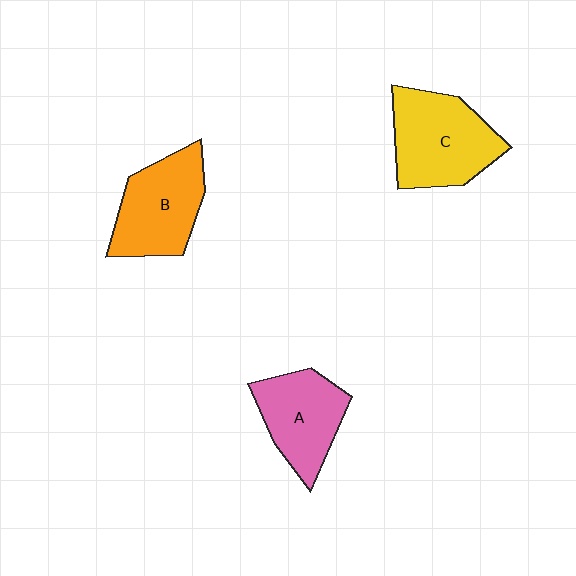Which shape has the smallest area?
Shape A (pink).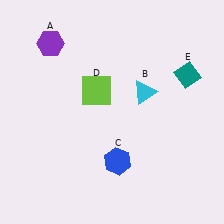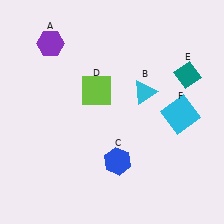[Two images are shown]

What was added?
A cyan square (F) was added in Image 2.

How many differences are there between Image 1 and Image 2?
There is 1 difference between the two images.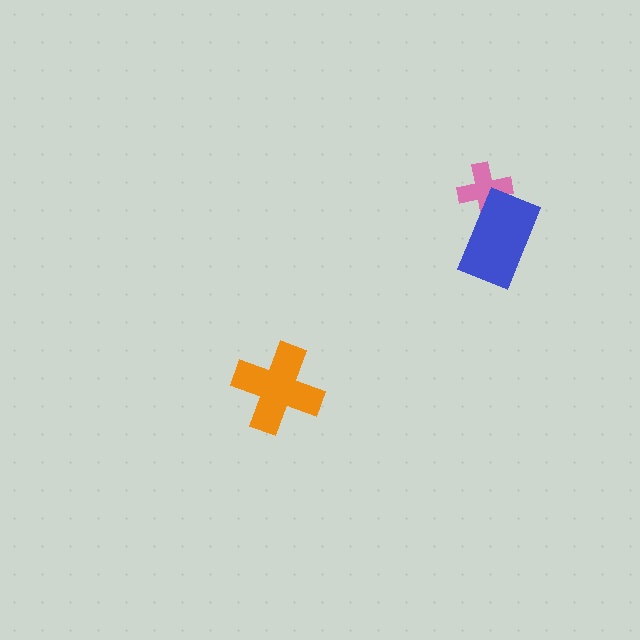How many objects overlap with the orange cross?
0 objects overlap with the orange cross.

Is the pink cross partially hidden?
Yes, it is partially covered by another shape.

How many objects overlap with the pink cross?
1 object overlaps with the pink cross.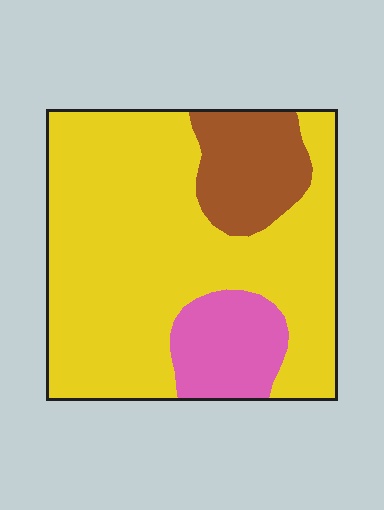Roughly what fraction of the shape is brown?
Brown takes up about one eighth (1/8) of the shape.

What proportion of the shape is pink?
Pink covers 13% of the shape.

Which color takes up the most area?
Yellow, at roughly 70%.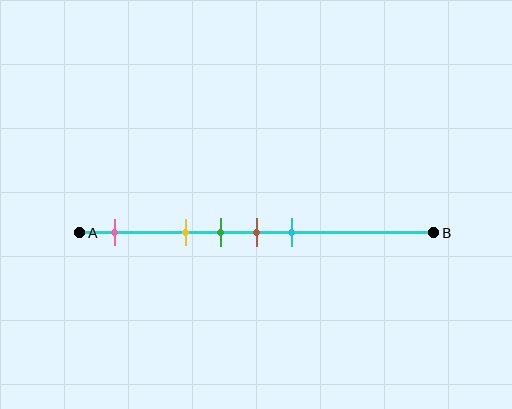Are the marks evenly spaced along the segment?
No, the marks are not evenly spaced.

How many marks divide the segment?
There are 5 marks dividing the segment.